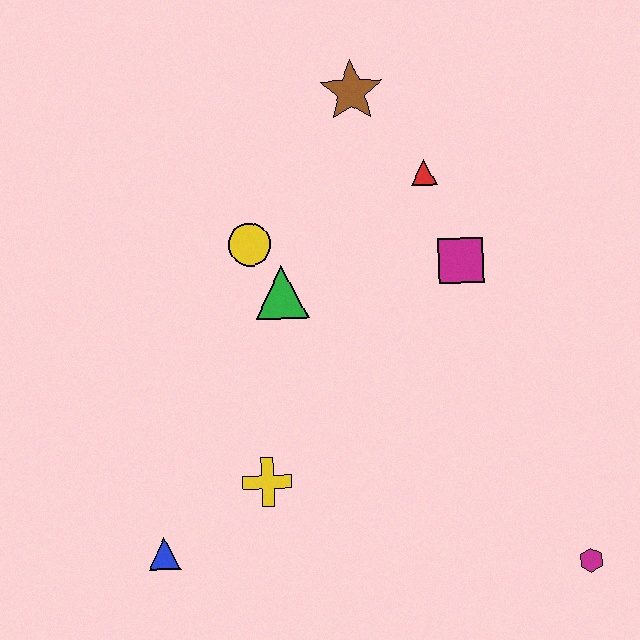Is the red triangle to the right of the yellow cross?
Yes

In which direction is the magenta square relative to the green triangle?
The magenta square is to the right of the green triangle.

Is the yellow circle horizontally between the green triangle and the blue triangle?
Yes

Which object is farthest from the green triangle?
The magenta hexagon is farthest from the green triangle.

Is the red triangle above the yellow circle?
Yes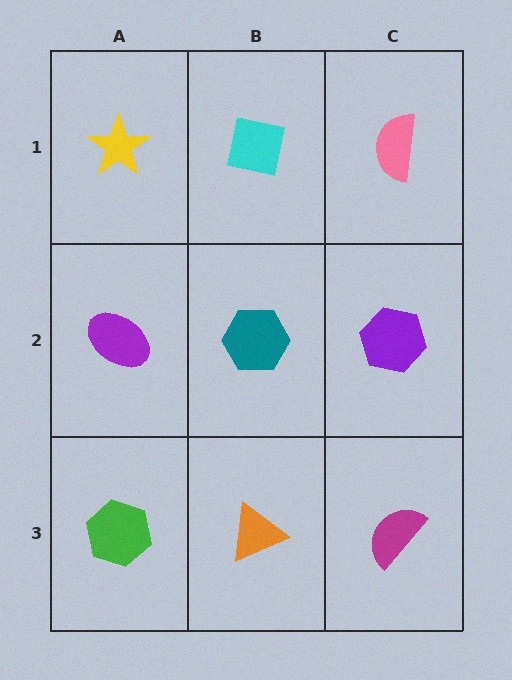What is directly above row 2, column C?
A pink semicircle.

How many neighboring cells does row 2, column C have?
3.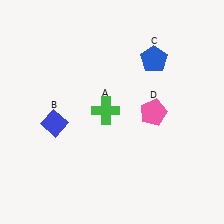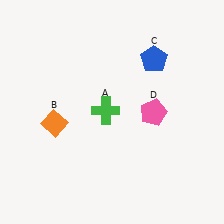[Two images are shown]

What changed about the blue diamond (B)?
In Image 1, B is blue. In Image 2, it changed to orange.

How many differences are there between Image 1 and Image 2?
There is 1 difference between the two images.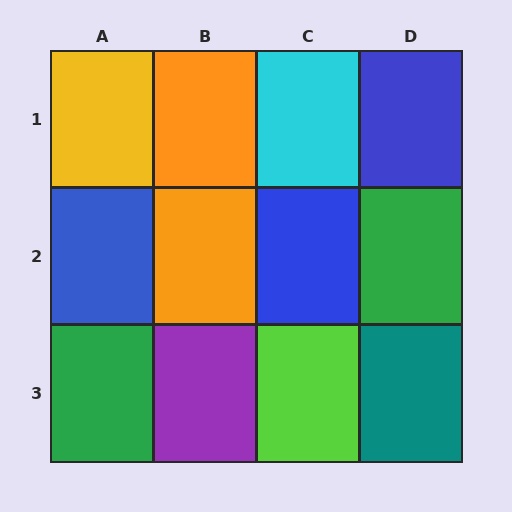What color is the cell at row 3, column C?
Lime.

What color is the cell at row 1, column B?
Orange.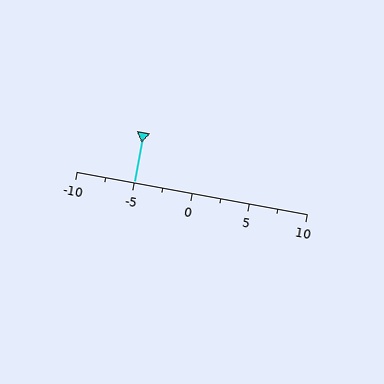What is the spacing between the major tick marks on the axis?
The major ticks are spaced 5 apart.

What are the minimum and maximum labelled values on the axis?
The axis runs from -10 to 10.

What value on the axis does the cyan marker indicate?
The marker indicates approximately -5.